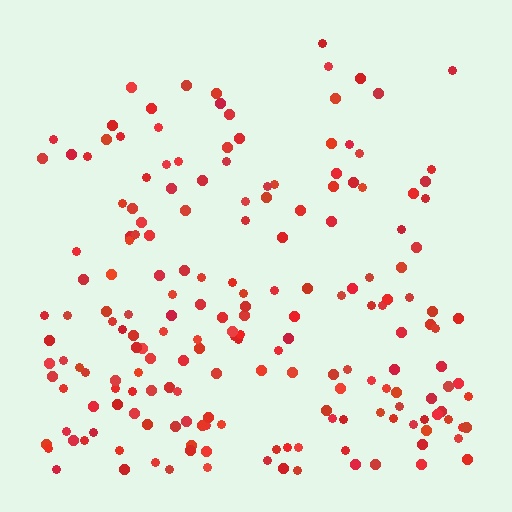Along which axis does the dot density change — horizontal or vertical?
Vertical.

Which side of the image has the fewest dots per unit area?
The top.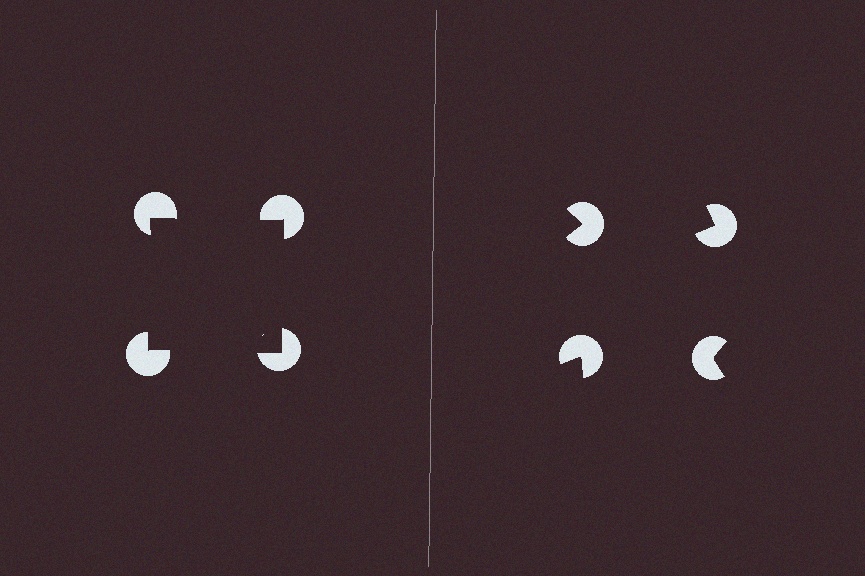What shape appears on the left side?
An illusory square.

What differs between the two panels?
The pac-man discs are positioned identically on both sides; only the wedge orientations differ. On the left they align to a square; on the right they are misaligned.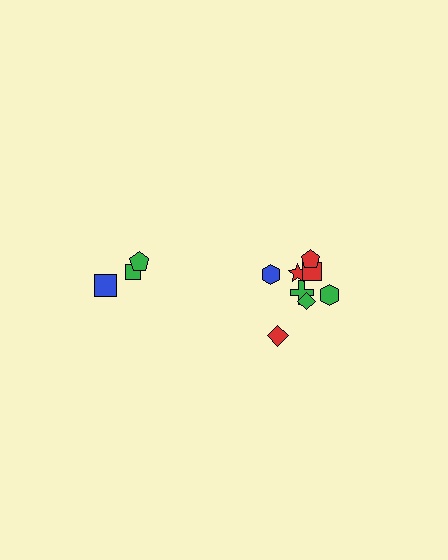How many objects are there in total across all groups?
There are 11 objects.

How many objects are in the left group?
There are 3 objects.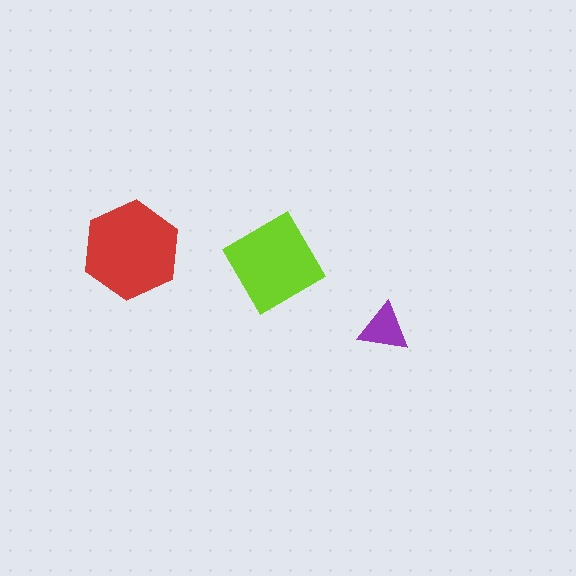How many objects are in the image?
There are 3 objects in the image.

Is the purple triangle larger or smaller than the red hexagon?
Smaller.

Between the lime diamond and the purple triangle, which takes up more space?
The lime diamond.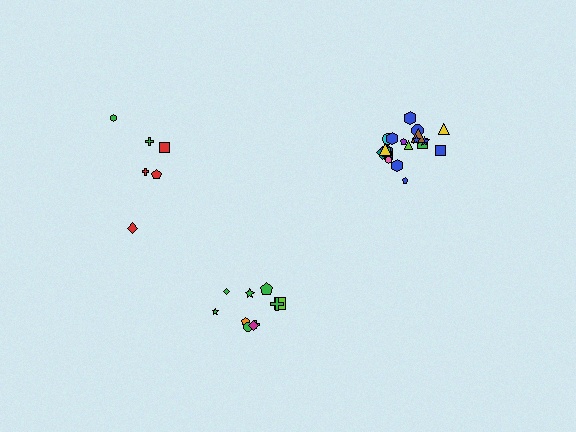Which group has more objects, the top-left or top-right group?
The top-right group.